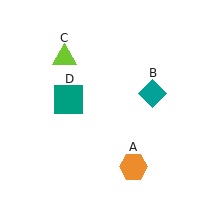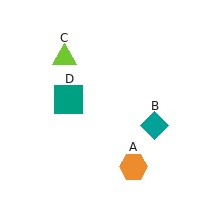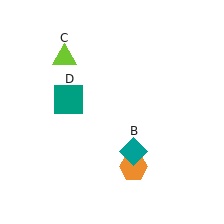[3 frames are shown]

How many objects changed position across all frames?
1 object changed position: teal diamond (object B).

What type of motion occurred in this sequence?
The teal diamond (object B) rotated clockwise around the center of the scene.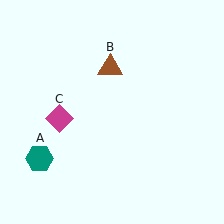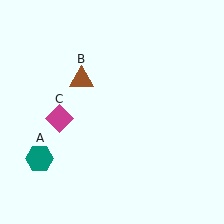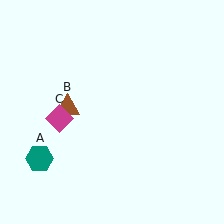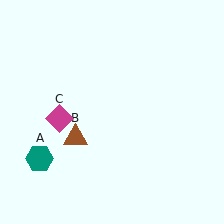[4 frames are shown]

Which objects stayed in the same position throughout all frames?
Teal hexagon (object A) and magenta diamond (object C) remained stationary.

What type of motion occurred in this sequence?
The brown triangle (object B) rotated counterclockwise around the center of the scene.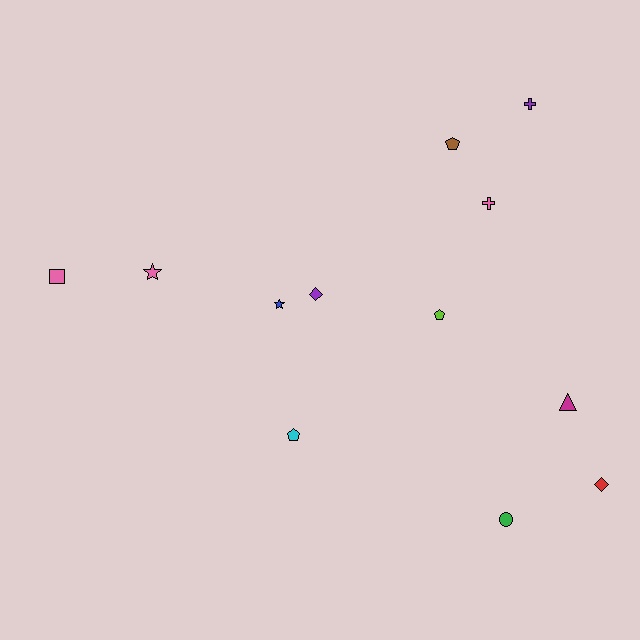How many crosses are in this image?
There are 2 crosses.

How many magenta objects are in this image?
There is 1 magenta object.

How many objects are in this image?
There are 12 objects.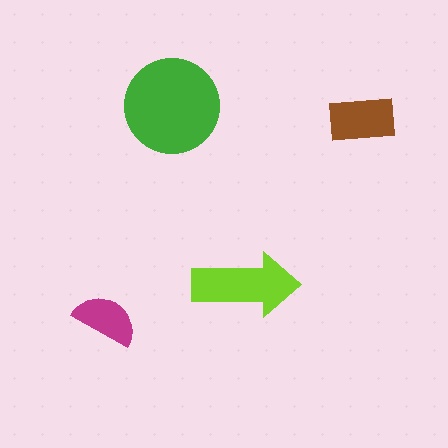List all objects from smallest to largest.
The magenta semicircle, the brown rectangle, the lime arrow, the green circle.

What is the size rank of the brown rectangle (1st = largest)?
3rd.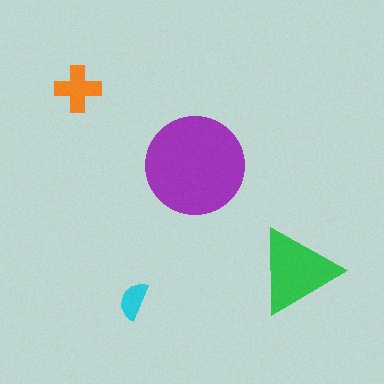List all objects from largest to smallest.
The purple circle, the green triangle, the orange cross, the cyan semicircle.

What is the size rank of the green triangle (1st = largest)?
2nd.